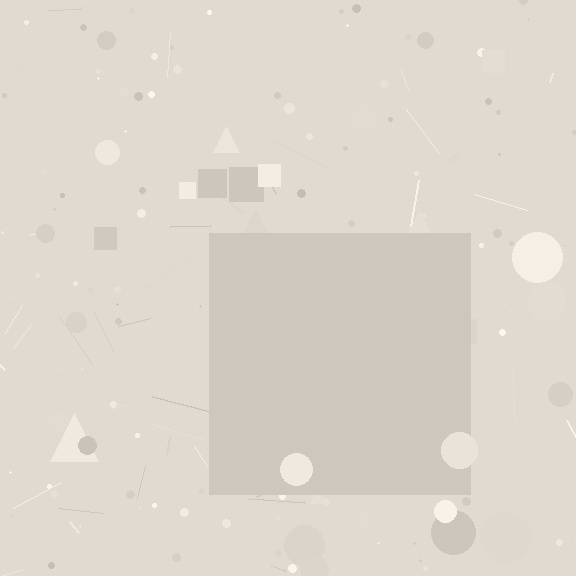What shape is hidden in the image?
A square is hidden in the image.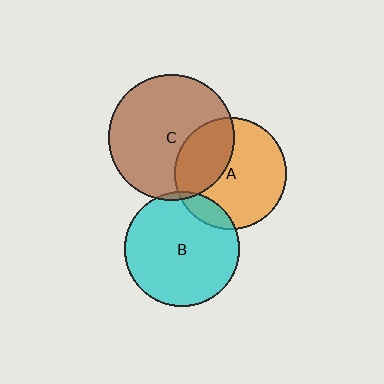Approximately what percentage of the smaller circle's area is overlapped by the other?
Approximately 10%.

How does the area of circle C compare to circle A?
Approximately 1.3 times.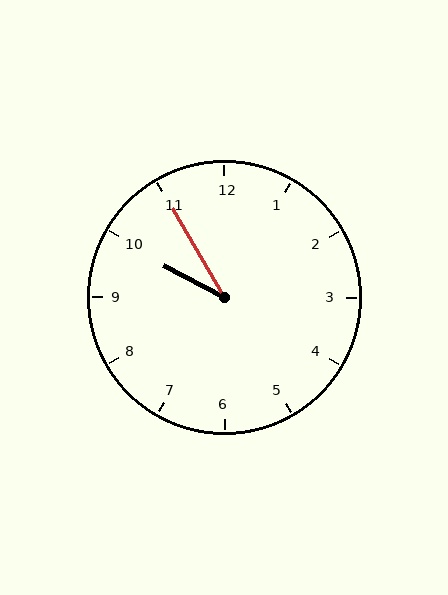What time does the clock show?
9:55.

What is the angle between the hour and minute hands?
Approximately 32 degrees.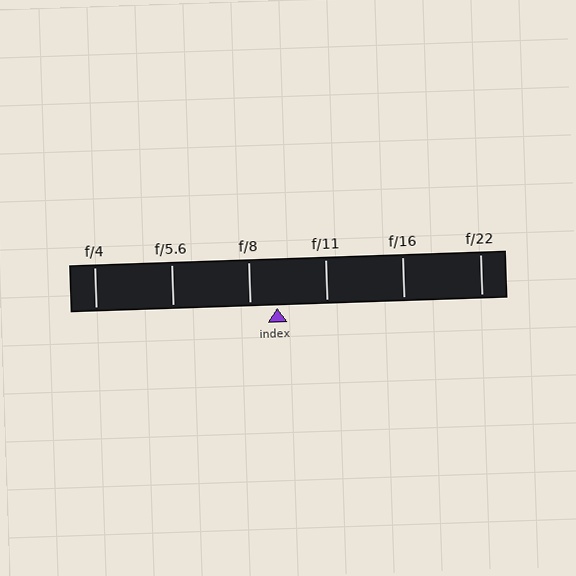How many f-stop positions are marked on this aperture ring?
There are 6 f-stop positions marked.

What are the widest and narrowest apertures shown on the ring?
The widest aperture shown is f/4 and the narrowest is f/22.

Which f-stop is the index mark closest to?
The index mark is closest to f/8.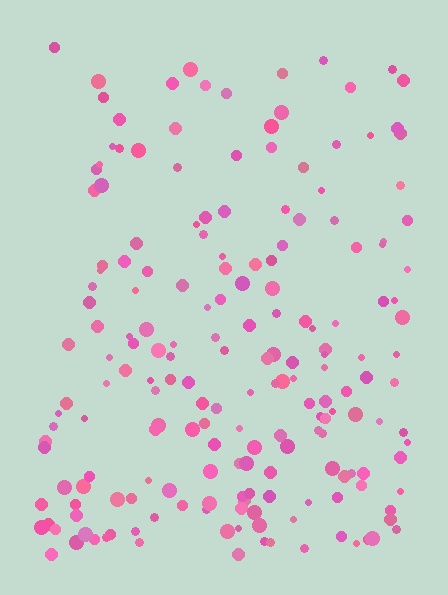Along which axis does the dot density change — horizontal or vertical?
Vertical.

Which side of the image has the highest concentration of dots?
The bottom.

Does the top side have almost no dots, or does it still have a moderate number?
Still a moderate number, just noticeably fewer than the bottom.